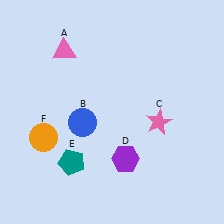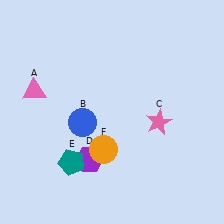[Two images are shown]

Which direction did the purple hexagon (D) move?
The purple hexagon (D) moved left.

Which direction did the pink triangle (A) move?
The pink triangle (A) moved down.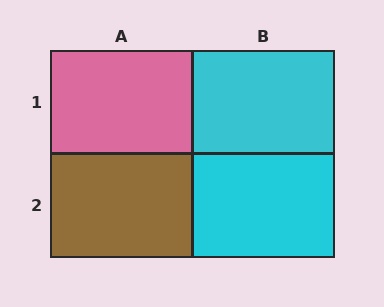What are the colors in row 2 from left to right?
Brown, cyan.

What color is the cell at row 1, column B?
Cyan.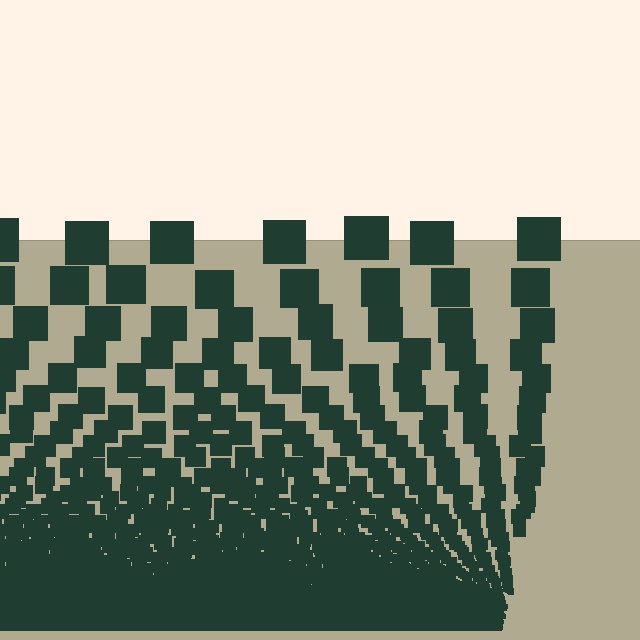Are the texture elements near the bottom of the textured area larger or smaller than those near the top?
Smaller. The gradient is inverted — elements near the bottom are smaller and denser.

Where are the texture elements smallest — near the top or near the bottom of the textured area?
Near the bottom.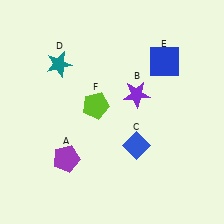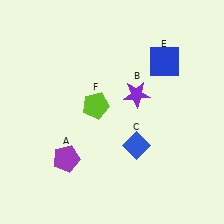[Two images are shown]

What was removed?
The teal star (D) was removed in Image 2.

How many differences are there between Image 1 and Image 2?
There is 1 difference between the two images.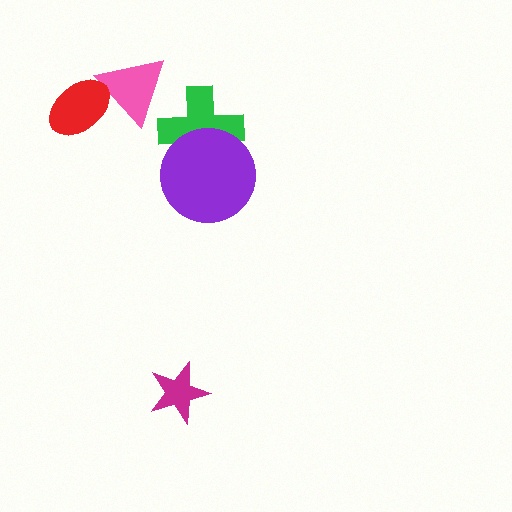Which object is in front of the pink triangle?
The red ellipse is in front of the pink triangle.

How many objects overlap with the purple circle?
1 object overlaps with the purple circle.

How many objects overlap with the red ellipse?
1 object overlaps with the red ellipse.